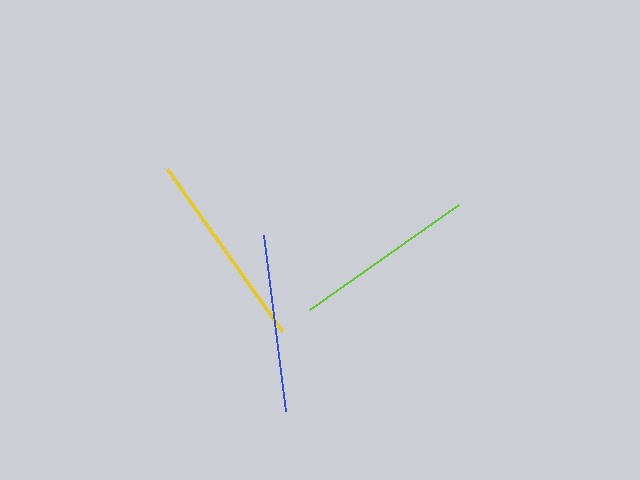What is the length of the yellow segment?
The yellow segment is approximately 198 pixels long.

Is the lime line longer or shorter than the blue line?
The lime line is longer than the blue line.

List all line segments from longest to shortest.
From longest to shortest: yellow, lime, blue.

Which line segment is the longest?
The yellow line is the longest at approximately 198 pixels.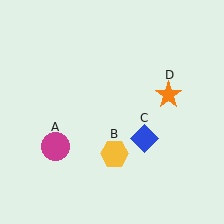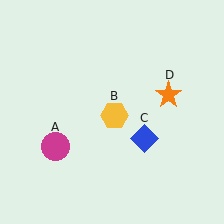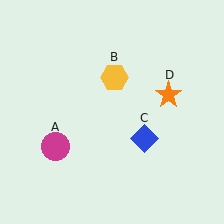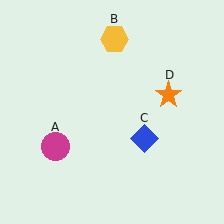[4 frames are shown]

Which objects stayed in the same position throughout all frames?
Magenta circle (object A) and blue diamond (object C) and orange star (object D) remained stationary.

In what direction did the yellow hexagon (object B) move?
The yellow hexagon (object B) moved up.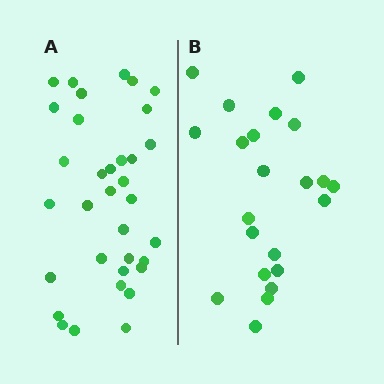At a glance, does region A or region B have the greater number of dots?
Region A (the left region) has more dots.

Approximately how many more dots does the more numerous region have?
Region A has roughly 12 or so more dots than region B.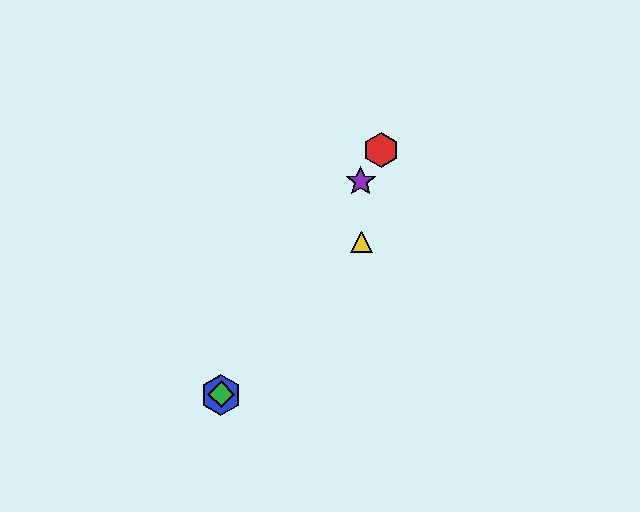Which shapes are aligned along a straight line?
The red hexagon, the blue hexagon, the green diamond, the purple star are aligned along a straight line.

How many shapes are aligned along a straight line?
4 shapes (the red hexagon, the blue hexagon, the green diamond, the purple star) are aligned along a straight line.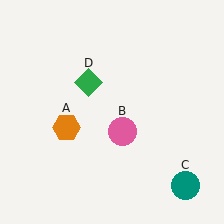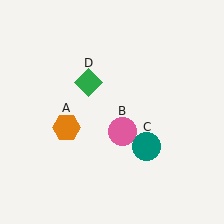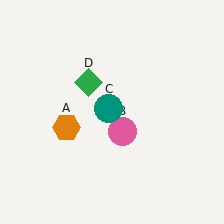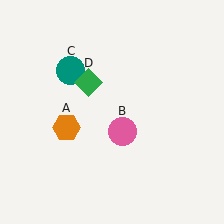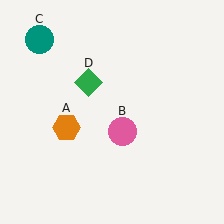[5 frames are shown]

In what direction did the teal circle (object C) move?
The teal circle (object C) moved up and to the left.